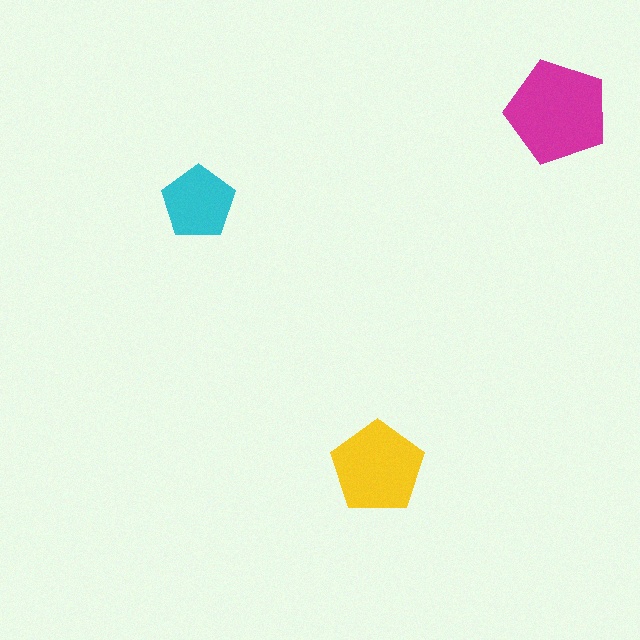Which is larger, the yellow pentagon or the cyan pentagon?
The yellow one.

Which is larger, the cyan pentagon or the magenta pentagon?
The magenta one.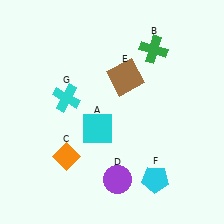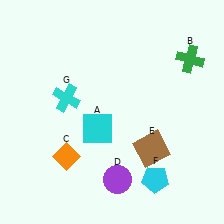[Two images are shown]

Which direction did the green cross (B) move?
The green cross (B) moved right.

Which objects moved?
The objects that moved are: the green cross (B), the brown square (E).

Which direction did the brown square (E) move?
The brown square (E) moved down.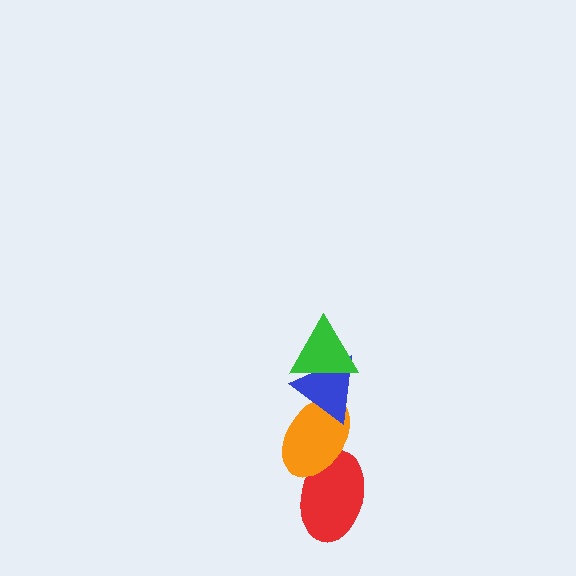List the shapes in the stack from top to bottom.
From top to bottom: the green triangle, the blue triangle, the orange ellipse, the red ellipse.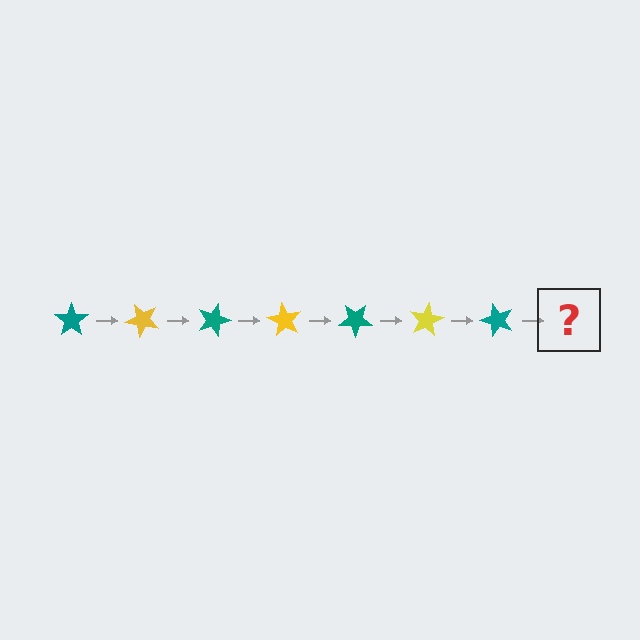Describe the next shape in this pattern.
It should be a yellow star, rotated 315 degrees from the start.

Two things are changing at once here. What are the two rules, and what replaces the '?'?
The two rules are that it rotates 45 degrees each step and the color cycles through teal and yellow. The '?' should be a yellow star, rotated 315 degrees from the start.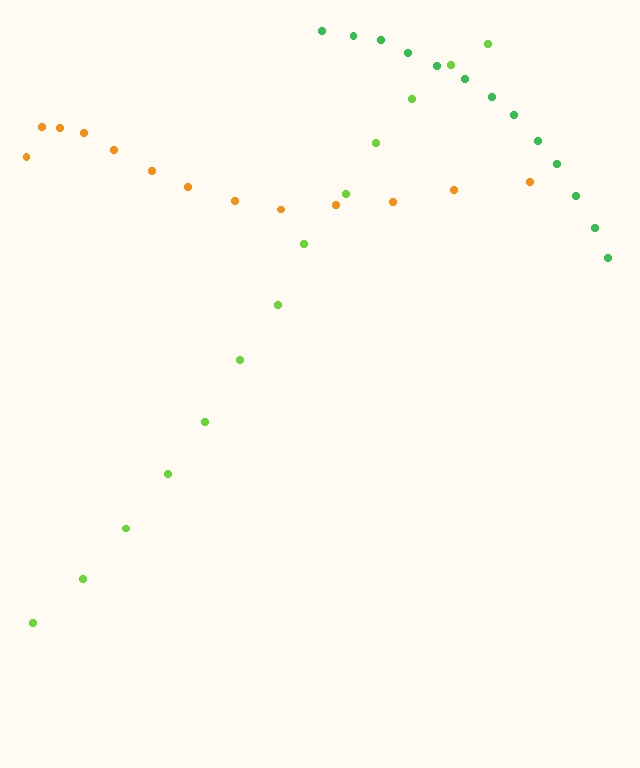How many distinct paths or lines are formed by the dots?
There are 3 distinct paths.